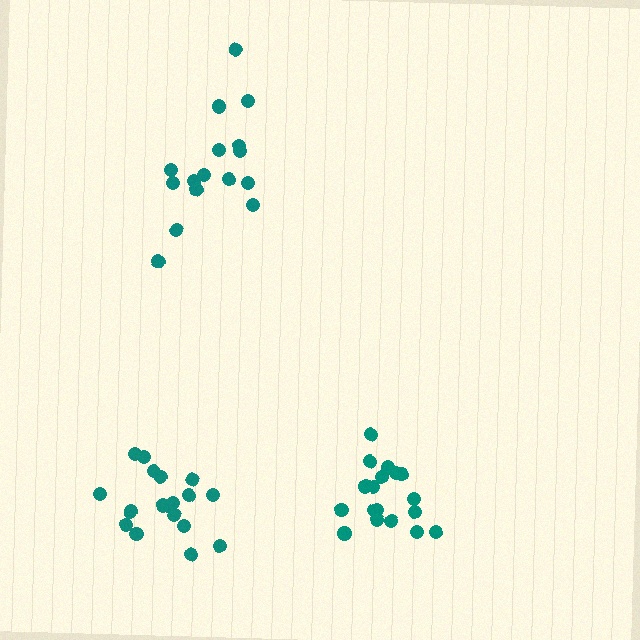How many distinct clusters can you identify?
There are 3 distinct clusters.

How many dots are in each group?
Group 1: 16 dots, Group 2: 18 dots, Group 3: 18 dots (52 total).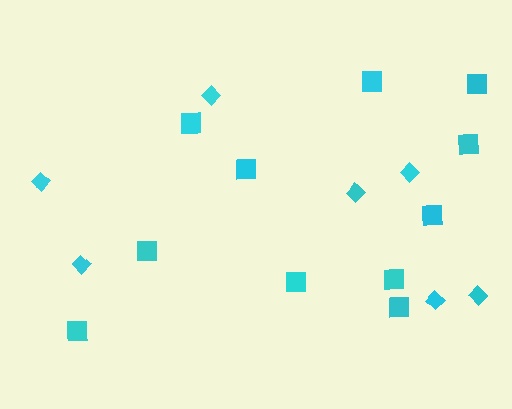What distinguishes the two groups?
There are 2 groups: one group of diamonds (7) and one group of squares (11).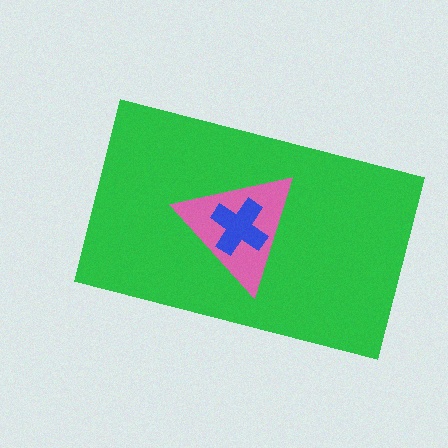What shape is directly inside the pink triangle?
The blue cross.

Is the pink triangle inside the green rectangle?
Yes.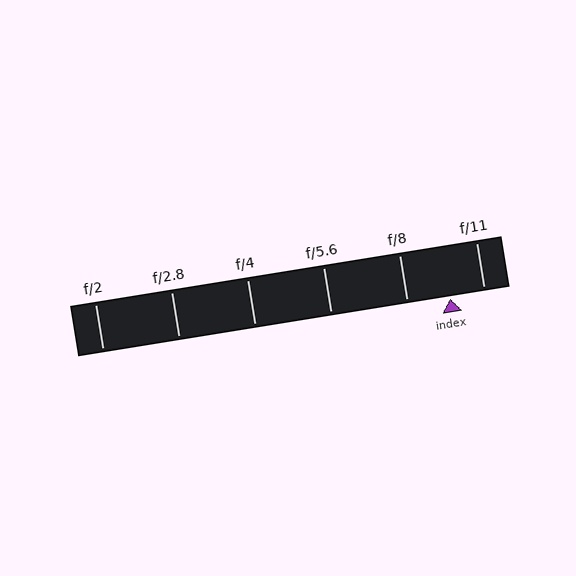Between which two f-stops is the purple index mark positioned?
The index mark is between f/8 and f/11.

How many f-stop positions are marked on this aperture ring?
There are 6 f-stop positions marked.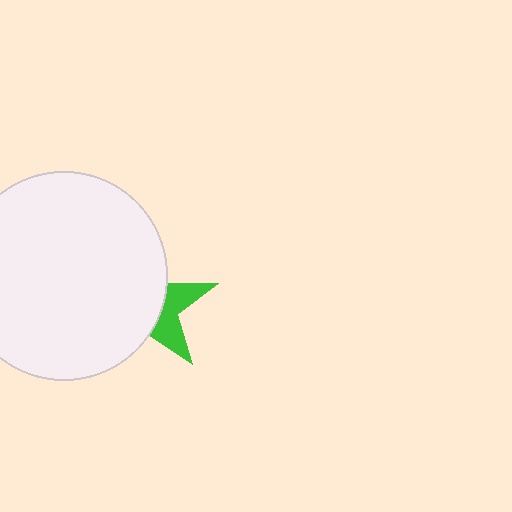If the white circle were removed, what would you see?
You would see the complete green star.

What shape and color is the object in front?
The object in front is a white circle.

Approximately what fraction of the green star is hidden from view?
Roughly 67% of the green star is hidden behind the white circle.